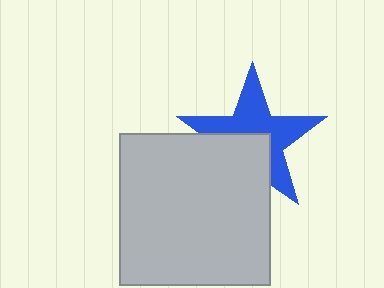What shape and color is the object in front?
The object in front is a light gray square.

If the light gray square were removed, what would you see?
You would see the complete blue star.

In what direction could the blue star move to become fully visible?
The blue star could move up. That would shift it out from behind the light gray square entirely.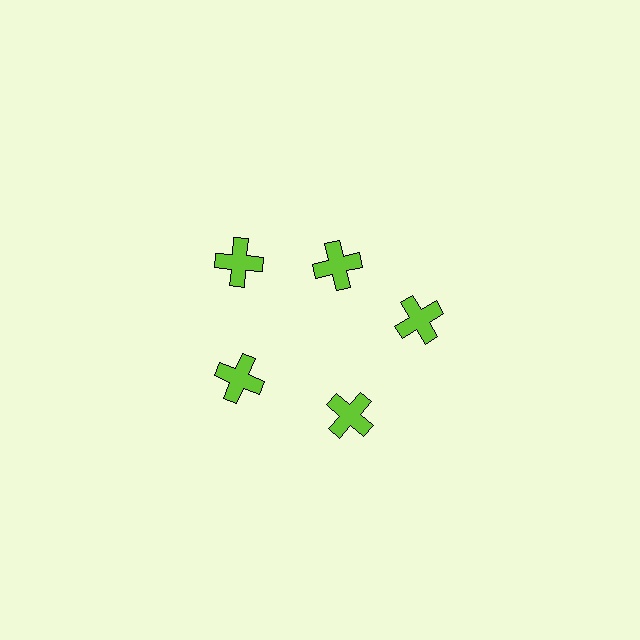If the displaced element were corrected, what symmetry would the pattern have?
It would have 5-fold rotational symmetry — the pattern would map onto itself every 72 degrees.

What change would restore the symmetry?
The symmetry would be restored by moving it outward, back onto the ring so that all 5 crosses sit at equal angles and equal distance from the center.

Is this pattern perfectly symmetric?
No. The 5 lime crosses are arranged in a ring, but one element near the 1 o'clock position is pulled inward toward the center, breaking the 5-fold rotational symmetry.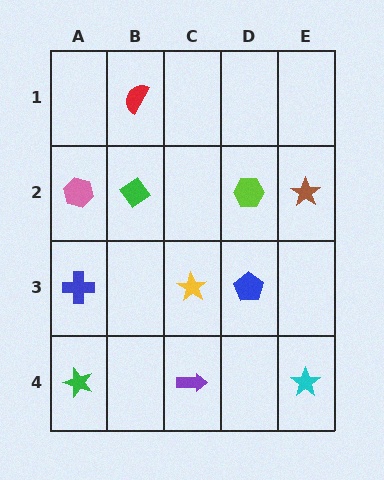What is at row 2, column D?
A lime hexagon.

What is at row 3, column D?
A blue pentagon.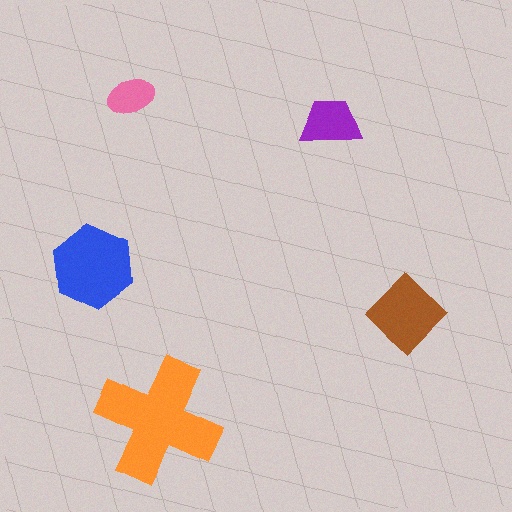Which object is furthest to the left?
The blue hexagon is leftmost.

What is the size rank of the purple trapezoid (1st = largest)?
4th.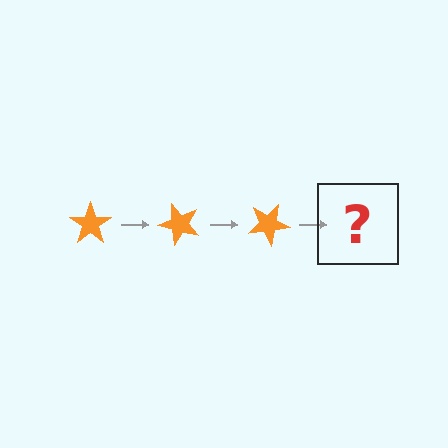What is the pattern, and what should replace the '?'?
The pattern is that the star rotates 50 degrees each step. The '?' should be an orange star rotated 150 degrees.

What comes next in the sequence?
The next element should be an orange star rotated 150 degrees.